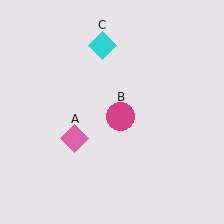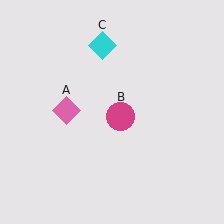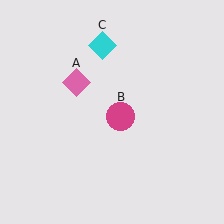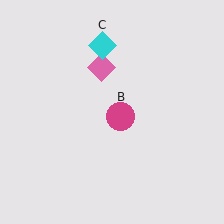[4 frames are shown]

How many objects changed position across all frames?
1 object changed position: pink diamond (object A).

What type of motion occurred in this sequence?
The pink diamond (object A) rotated clockwise around the center of the scene.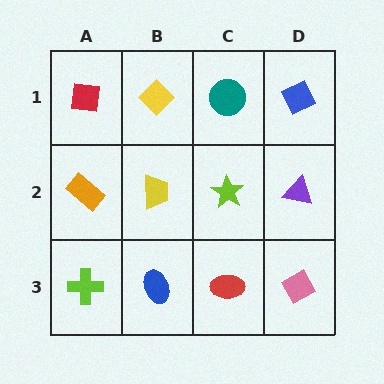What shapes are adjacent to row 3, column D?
A purple triangle (row 2, column D), a red ellipse (row 3, column C).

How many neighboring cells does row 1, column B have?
3.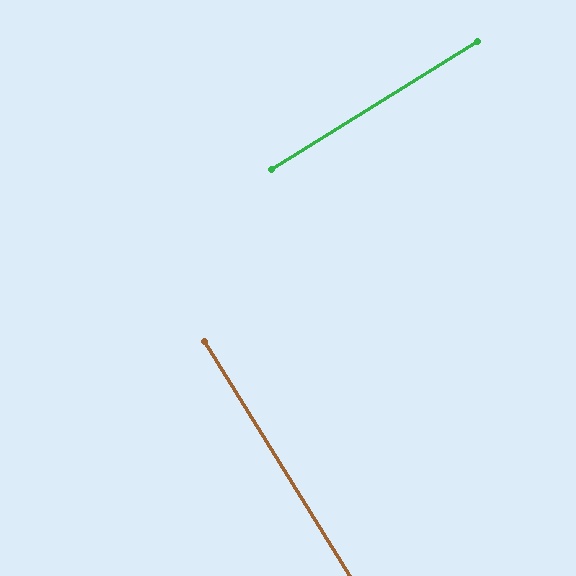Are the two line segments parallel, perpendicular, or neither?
Perpendicular — they meet at approximately 90°.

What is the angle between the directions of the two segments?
Approximately 90 degrees.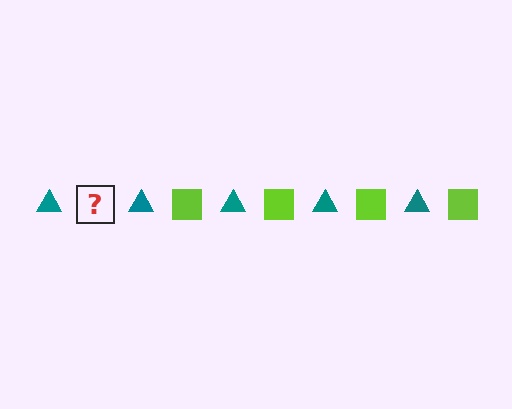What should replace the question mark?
The question mark should be replaced with a lime square.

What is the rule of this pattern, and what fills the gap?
The rule is that the pattern alternates between teal triangle and lime square. The gap should be filled with a lime square.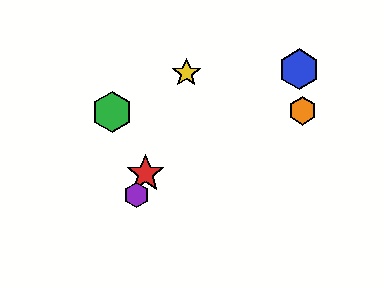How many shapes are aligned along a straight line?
3 shapes (the red star, the yellow star, the purple hexagon) are aligned along a straight line.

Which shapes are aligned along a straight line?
The red star, the yellow star, the purple hexagon are aligned along a straight line.